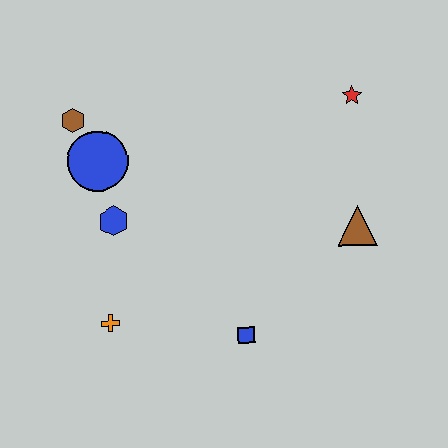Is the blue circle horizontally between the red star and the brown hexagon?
Yes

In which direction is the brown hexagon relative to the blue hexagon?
The brown hexagon is above the blue hexagon.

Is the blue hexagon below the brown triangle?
No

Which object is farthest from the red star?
The orange cross is farthest from the red star.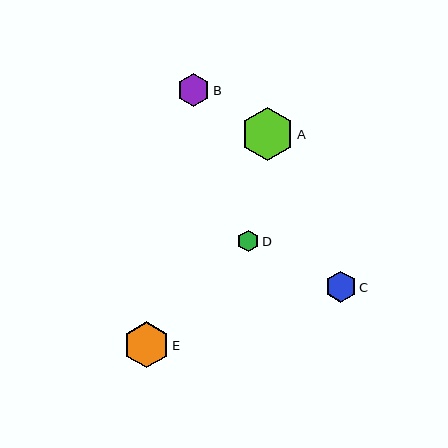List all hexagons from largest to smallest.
From largest to smallest: A, E, B, C, D.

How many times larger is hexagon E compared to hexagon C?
Hexagon E is approximately 1.5 times the size of hexagon C.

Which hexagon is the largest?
Hexagon A is the largest with a size of approximately 53 pixels.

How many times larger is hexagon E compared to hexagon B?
Hexagon E is approximately 1.4 times the size of hexagon B.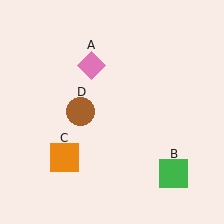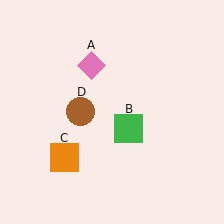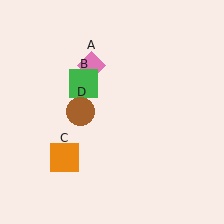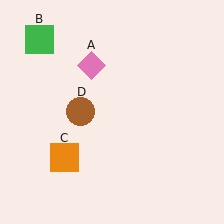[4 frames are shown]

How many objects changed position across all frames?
1 object changed position: green square (object B).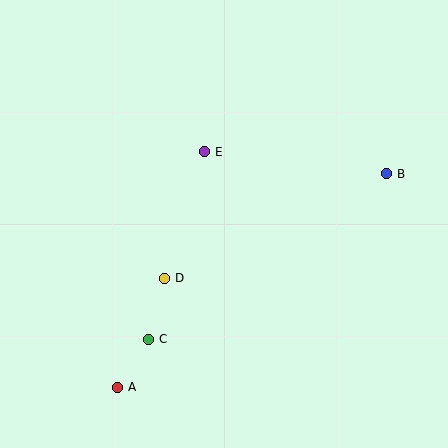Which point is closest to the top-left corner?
Point E is closest to the top-left corner.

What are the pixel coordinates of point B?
Point B is at (387, 174).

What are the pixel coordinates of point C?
Point C is at (149, 339).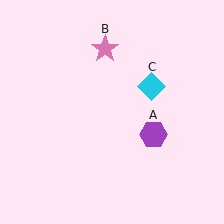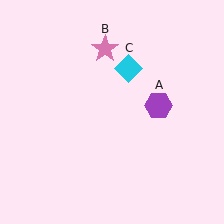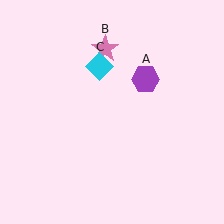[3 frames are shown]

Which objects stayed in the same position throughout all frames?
Pink star (object B) remained stationary.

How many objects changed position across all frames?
2 objects changed position: purple hexagon (object A), cyan diamond (object C).